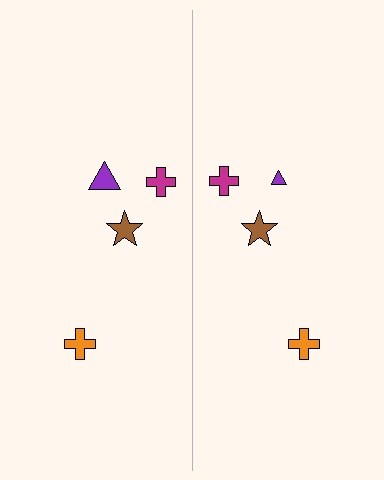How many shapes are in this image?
There are 8 shapes in this image.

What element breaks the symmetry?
The purple triangle on the right side has a different size than its mirror counterpart.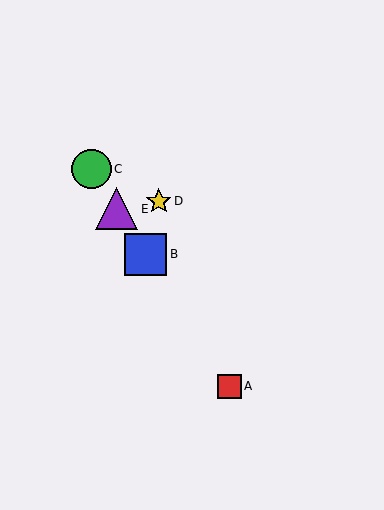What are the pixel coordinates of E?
Object E is at (117, 209).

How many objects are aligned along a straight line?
4 objects (A, B, C, E) are aligned along a straight line.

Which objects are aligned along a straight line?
Objects A, B, C, E are aligned along a straight line.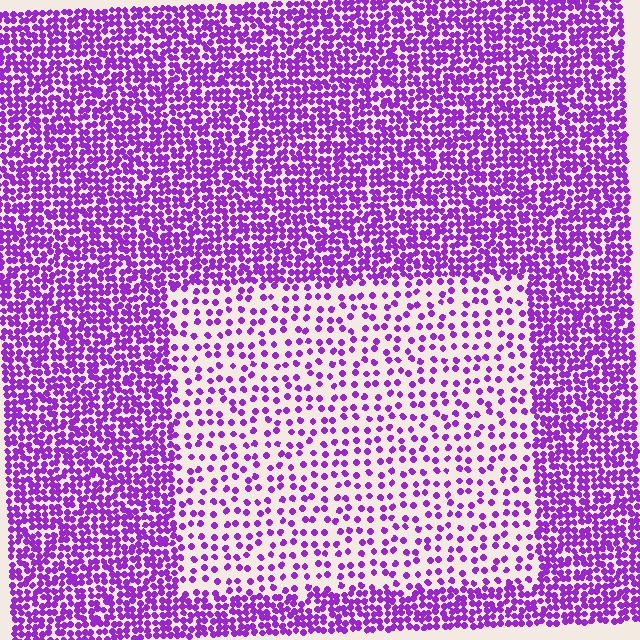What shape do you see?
I see a rectangle.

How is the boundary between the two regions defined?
The boundary is defined by a change in element density (approximately 2.5x ratio). All elements are the same color, size, and shape.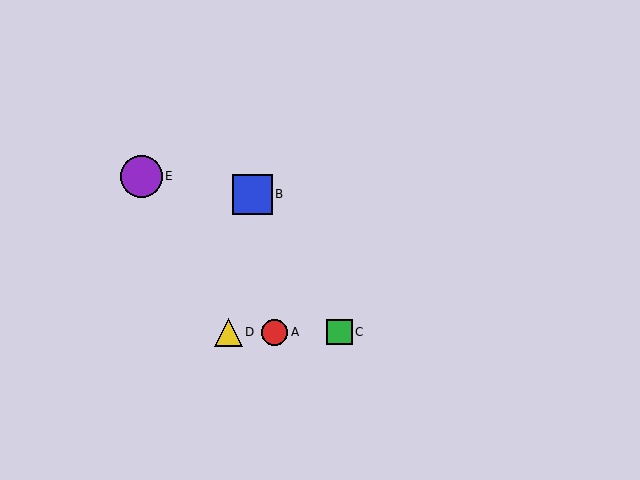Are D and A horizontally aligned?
Yes, both are at y≈332.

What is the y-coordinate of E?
Object E is at y≈176.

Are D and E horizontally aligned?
No, D is at y≈332 and E is at y≈176.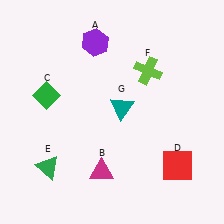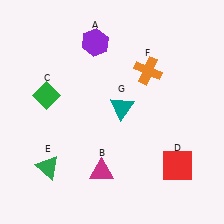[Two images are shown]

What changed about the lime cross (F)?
In Image 1, F is lime. In Image 2, it changed to orange.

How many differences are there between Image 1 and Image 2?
There is 1 difference between the two images.